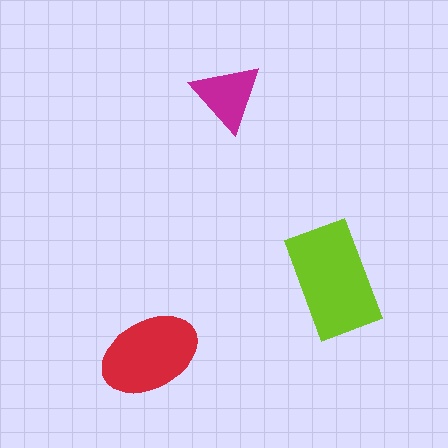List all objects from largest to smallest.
The lime rectangle, the red ellipse, the magenta triangle.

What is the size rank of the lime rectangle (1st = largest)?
1st.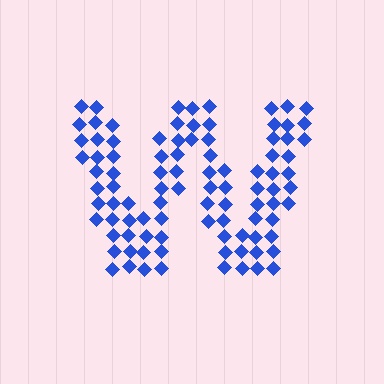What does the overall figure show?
The overall figure shows the letter W.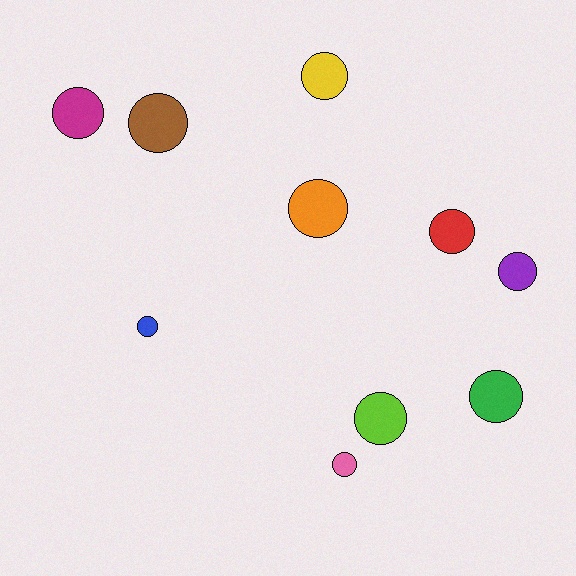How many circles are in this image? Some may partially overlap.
There are 10 circles.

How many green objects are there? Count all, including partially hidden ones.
There is 1 green object.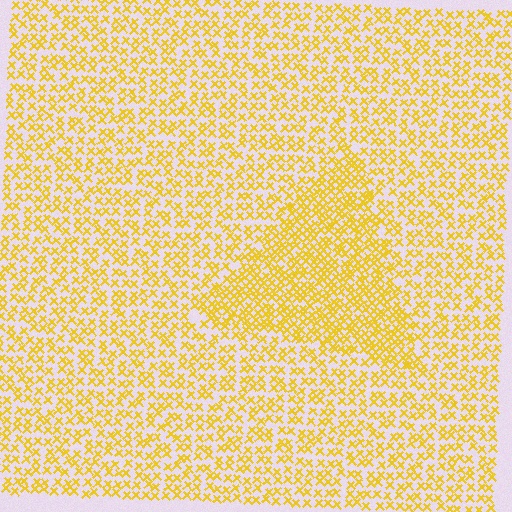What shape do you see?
I see a triangle.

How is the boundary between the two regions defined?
The boundary is defined by a change in element density (approximately 1.7x ratio). All elements are the same color, size, and shape.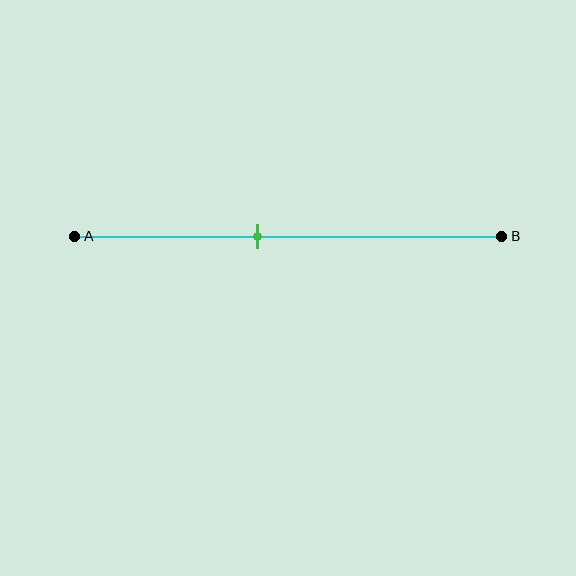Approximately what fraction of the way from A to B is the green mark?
The green mark is approximately 45% of the way from A to B.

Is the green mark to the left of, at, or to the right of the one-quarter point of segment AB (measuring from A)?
The green mark is to the right of the one-quarter point of segment AB.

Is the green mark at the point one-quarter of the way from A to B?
No, the mark is at about 45% from A, not at the 25% one-quarter point.